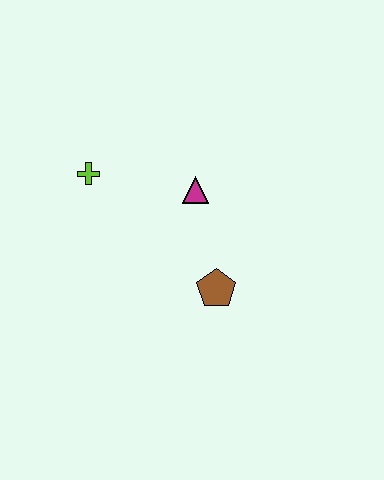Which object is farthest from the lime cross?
The brown pentagon is farthest from the lime cross.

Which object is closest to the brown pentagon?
The magenta triangle is closest to the brown pentagon.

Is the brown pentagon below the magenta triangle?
Yes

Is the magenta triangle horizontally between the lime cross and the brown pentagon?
Yes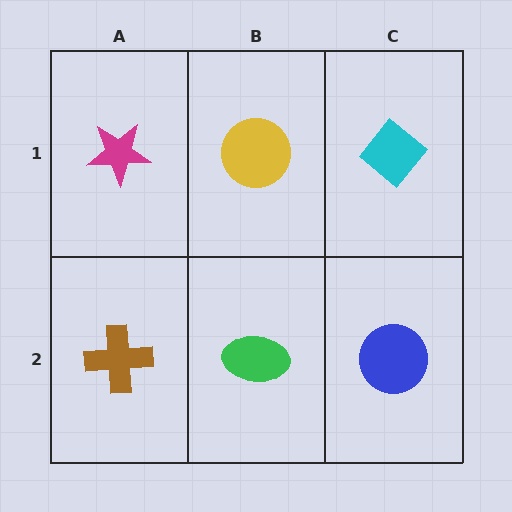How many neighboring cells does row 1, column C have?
2.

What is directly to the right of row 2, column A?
A green ellipse.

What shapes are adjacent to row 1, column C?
A blue circle (row 2, column C), a yellow circle (row 1, column B).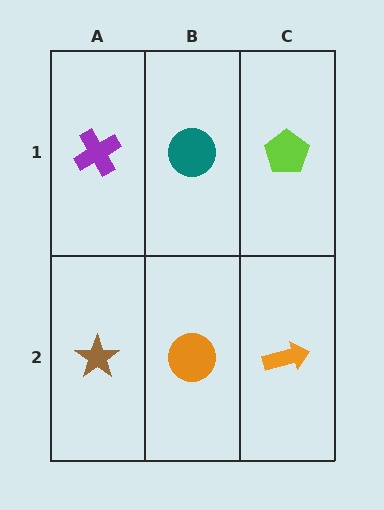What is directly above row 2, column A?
A purple cross.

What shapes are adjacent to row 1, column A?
A brown star (row 2, column A), a teal circle (row 1, column B).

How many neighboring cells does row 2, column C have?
2.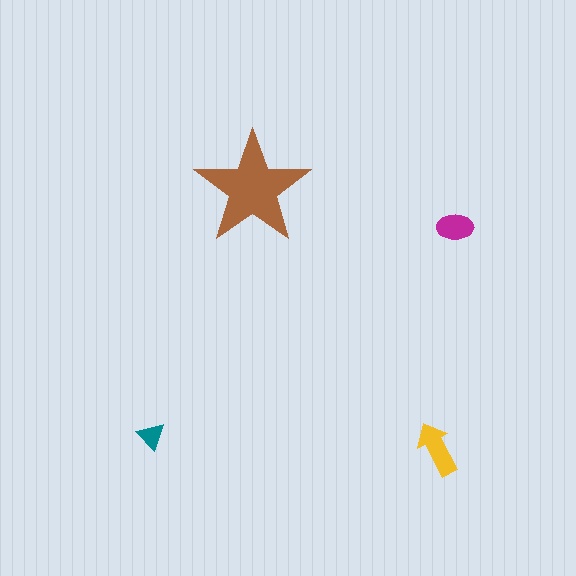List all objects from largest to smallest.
The brown star, the yellow arrow, the magenta ellipse, the teal triangle.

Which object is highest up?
The brown star is topmost.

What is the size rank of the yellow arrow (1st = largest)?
2nd.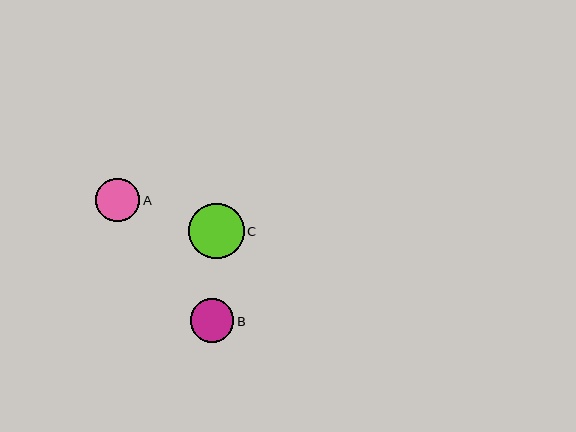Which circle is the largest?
Circle C is the largest with a size of approximately 56 pixels.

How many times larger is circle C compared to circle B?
Circle C is approximately 1.3 times the size of circle B.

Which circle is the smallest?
Circle A is the smallest with a size of approximately 44 pixels.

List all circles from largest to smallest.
From largest to smallest: C, B, A.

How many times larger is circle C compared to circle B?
Circle C is approximately 1.3 times the size of circle B.